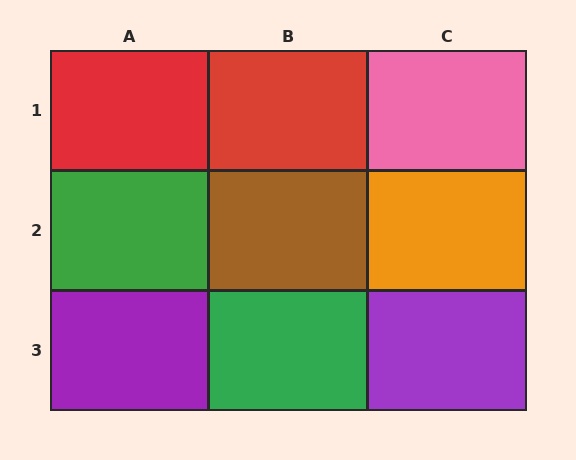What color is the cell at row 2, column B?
Brown.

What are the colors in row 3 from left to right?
Purple, green, purple.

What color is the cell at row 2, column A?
Green.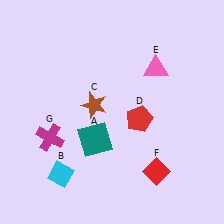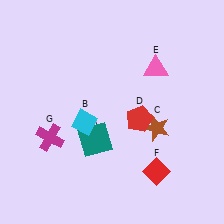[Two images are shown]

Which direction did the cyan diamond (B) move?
The cyan diamond (B) moved up.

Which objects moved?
The objects that moved are: the cyan diamond (B), the brown star (C).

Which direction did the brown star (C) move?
The brown star (C) moved right.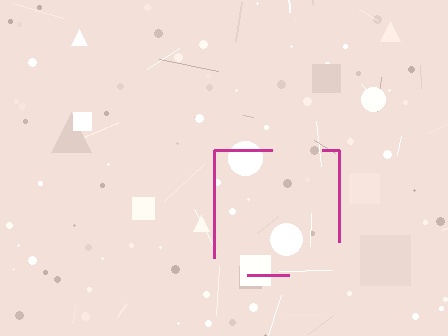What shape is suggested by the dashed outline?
The dashed outline suggests a square.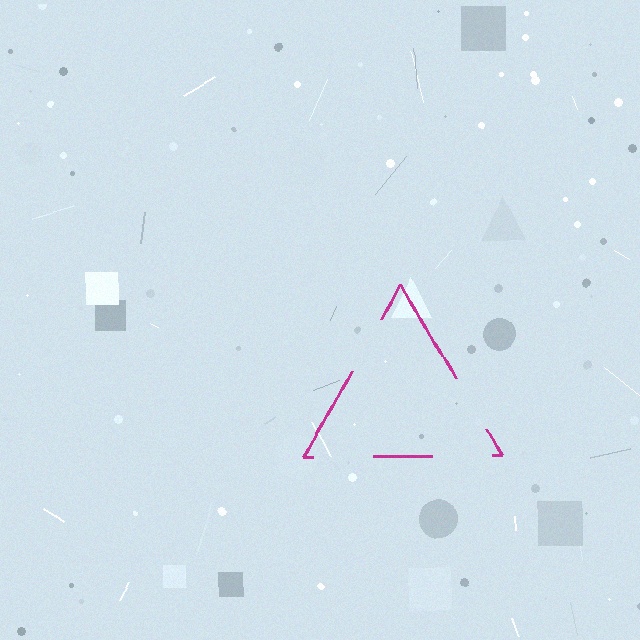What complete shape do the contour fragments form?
The contour fragments form a triangle.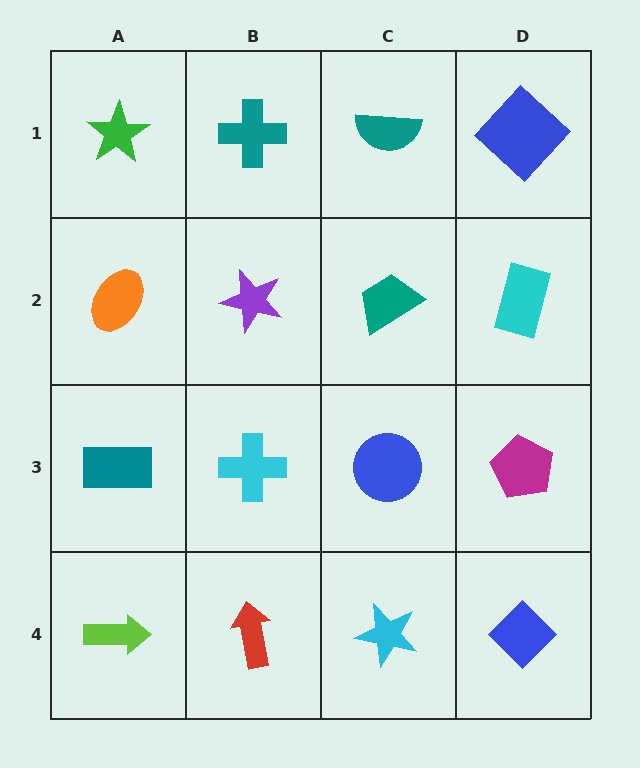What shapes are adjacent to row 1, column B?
A purple star (row 2, column B), a green star (row 1, column A), a teal semicircle (row 1, column C).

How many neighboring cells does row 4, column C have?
3.